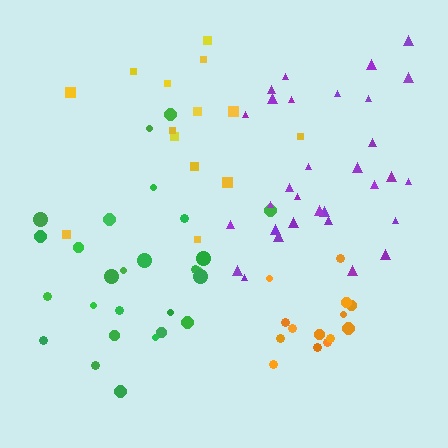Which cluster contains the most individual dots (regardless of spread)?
Purple (31).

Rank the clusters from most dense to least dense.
orange, green, purple, yellow.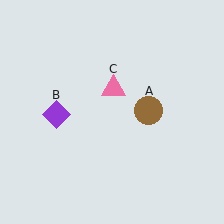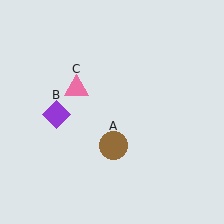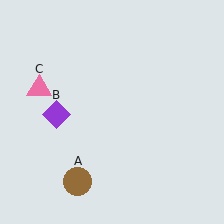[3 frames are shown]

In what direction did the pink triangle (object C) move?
The pink triangle (object C) moved left.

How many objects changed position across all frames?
2 objects changed position: brown circle (object A), pink triangle (object C).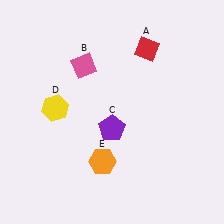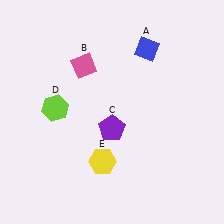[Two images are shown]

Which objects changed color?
A changed from red to blue. D changed from yellow to lime. E changed from orange to yellow.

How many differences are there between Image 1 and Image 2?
There are 3 differences between the two images.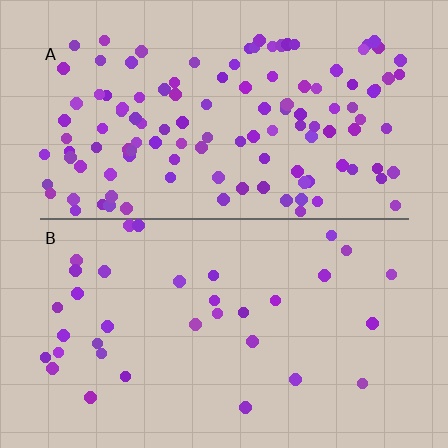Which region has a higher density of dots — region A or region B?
A (the top).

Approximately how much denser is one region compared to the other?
Approximately 3.6× — region A over region B.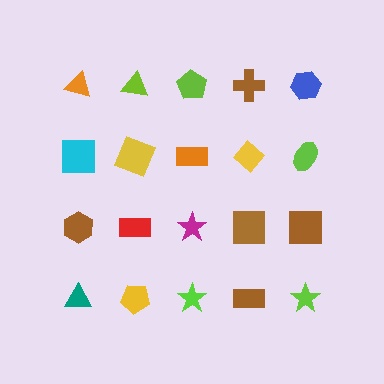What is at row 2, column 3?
An orange rectangle.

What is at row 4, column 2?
A yellow pentagon.